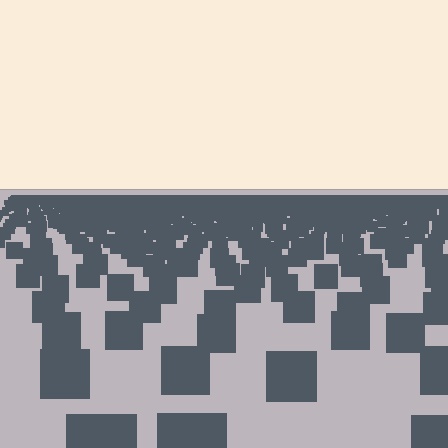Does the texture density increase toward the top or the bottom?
Density increases toward the top.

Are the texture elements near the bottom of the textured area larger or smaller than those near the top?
Larger. Near the bottom, elements are closer to the viewer and appear at a bigger on-screen size.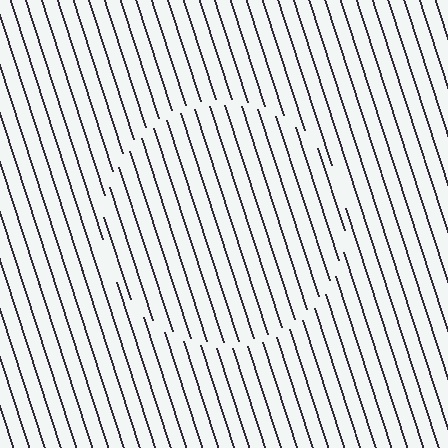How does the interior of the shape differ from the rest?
The interior of the shape contains the same grating, shifted by half a period — the contour is defined by the phase discontinuity where line-ends from the inner and outer gratings abut.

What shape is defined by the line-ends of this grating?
An illusory circle. The interior of the shape contains the same grating, shifted by half a period — the contour is defined by the phase discontinuity where line-ends from the inner and outer gratings abut.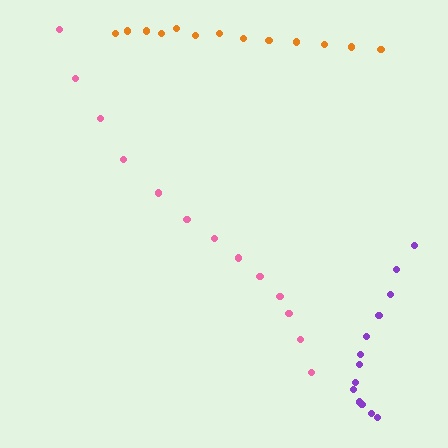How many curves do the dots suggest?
There are 3 distinct paths.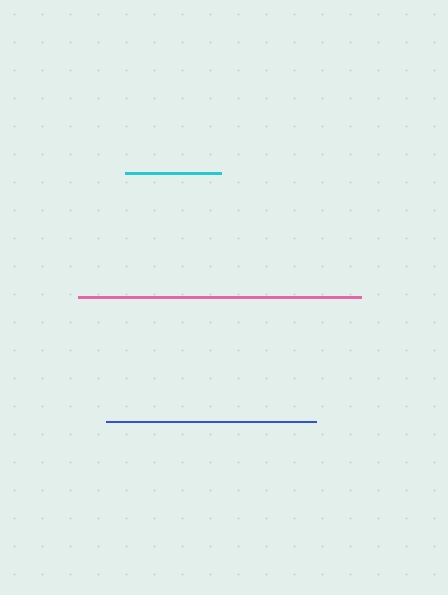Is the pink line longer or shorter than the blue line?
The pink line is longer than the blue line.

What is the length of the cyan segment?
The cyan segment is approximately 96 pixels long.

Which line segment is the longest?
The pink line is the longest at approximately 282 pixels.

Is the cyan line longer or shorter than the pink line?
The pink line is longer than the cyan line.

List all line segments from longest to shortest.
From longest to shortest: pink, blue, cyan.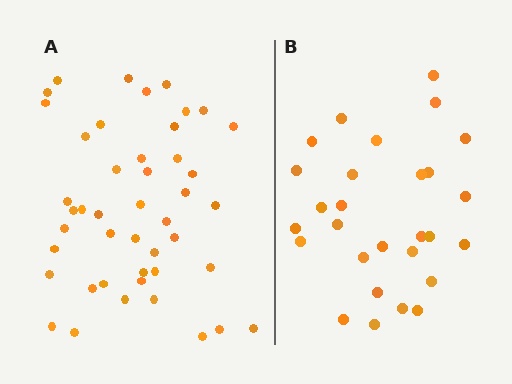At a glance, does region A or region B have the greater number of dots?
Region A (the left region) has more dots.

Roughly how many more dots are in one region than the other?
Region A has approximately 15 more dots than region B.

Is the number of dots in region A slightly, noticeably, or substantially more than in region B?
Region A has substantially more. The ratio is roughly 1.6 to 1.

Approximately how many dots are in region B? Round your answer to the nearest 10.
About 30 dots. (The exact count is 28, which rounds to 30.)